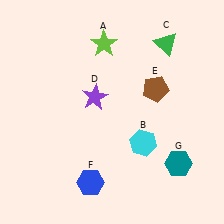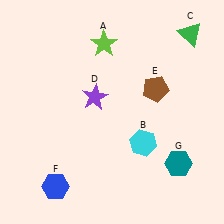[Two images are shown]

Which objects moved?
The objects that moved are: the green triangle (C), the blue hexagon (F).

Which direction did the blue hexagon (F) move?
The blue hexagon (F) moved left.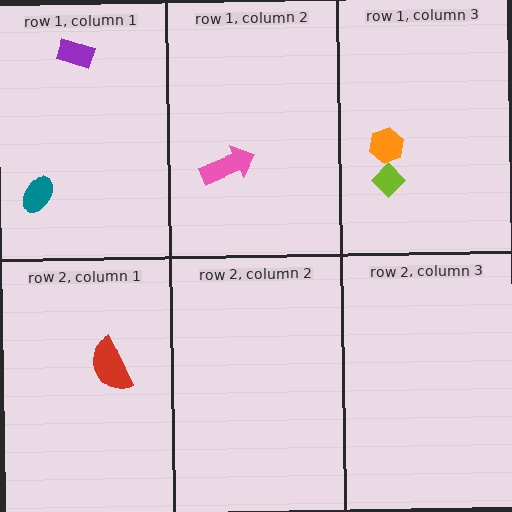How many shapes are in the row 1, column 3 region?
2.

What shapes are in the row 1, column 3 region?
The orange hexagon, the lime diamond.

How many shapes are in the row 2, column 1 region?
1.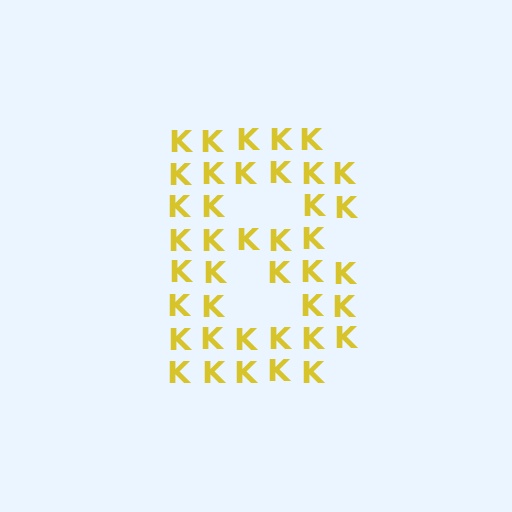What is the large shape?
The large shape is the letter B.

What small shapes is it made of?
It is made of small letter K's.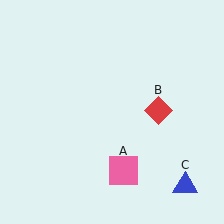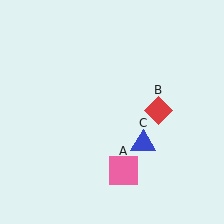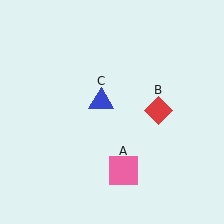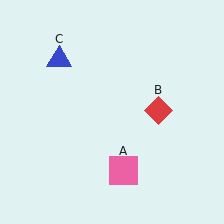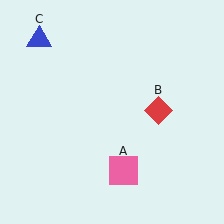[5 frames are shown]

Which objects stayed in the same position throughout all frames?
Pink square (object A) and red diamond (object B) remained stationary.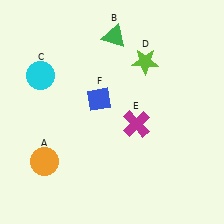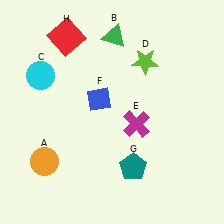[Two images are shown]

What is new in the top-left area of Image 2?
A red square (H) was added in the top-left area of Image 2.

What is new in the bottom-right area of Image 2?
A teal pentagon (G) was added in the bottom-right area of Image 2.